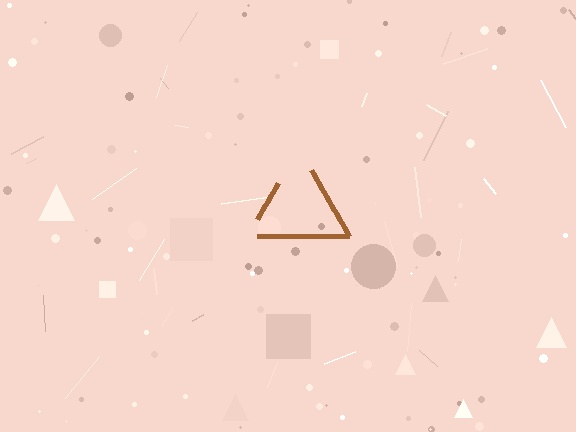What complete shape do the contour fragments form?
The contour fragments form a triangle.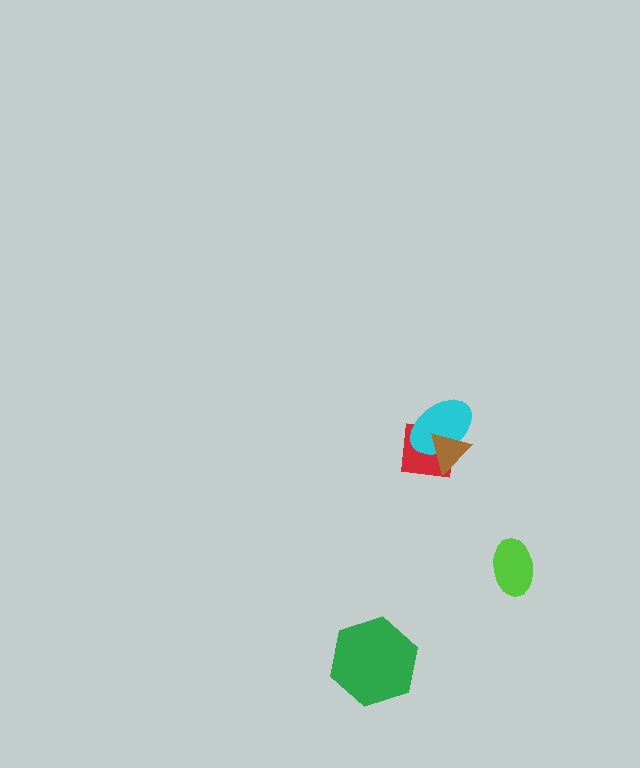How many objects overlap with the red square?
2 objects overlap with the red square.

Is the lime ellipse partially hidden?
No, no other shape covers it.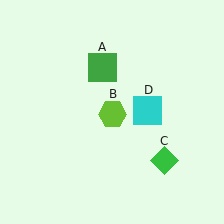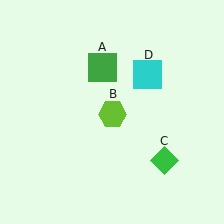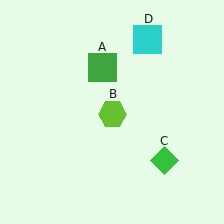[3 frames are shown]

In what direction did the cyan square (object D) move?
The cyan square (object D) moved up.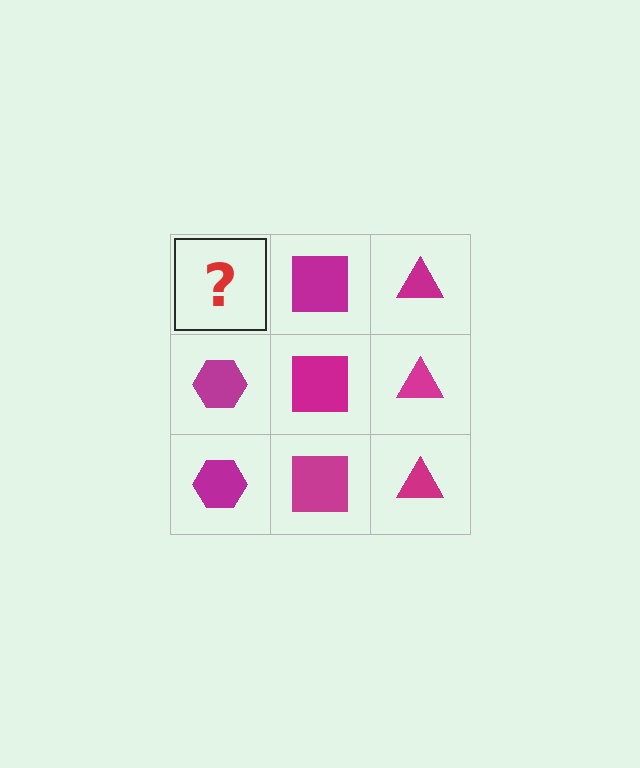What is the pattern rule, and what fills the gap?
The rule is that each column has a consistent shape. The gap should be filled with a magenta hexagon.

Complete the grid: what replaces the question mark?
The question mark should be replaced with a magenta hexagon.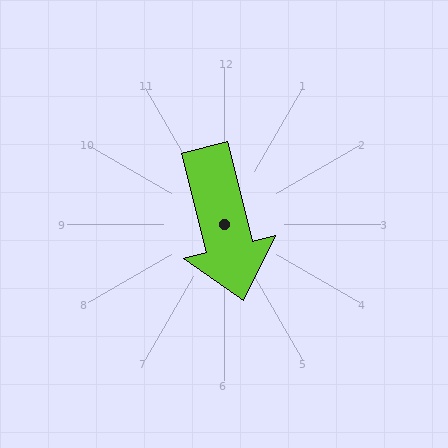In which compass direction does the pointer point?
South.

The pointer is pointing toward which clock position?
Roughly 6 o'clock.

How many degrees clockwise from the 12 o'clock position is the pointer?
Approximately 166 degrees.